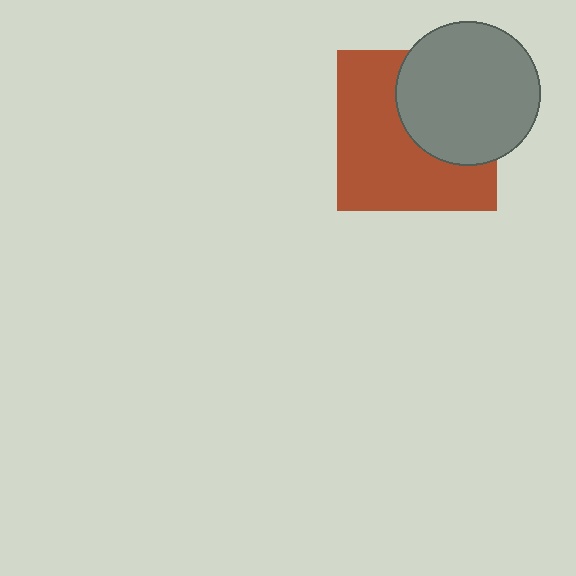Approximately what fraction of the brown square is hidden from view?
Roughly 41% of the brown square is hidden behind the gray circle.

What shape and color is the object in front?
The object in front is a gray circle.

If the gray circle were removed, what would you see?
You would see the complete brown square.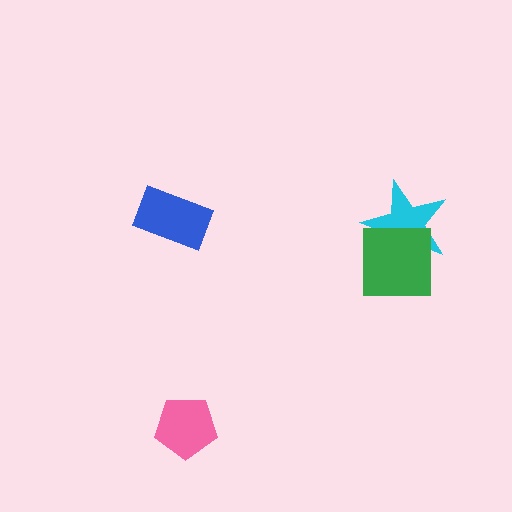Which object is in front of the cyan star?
The green square is in front of the cyan star.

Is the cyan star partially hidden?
Yes, it is partially covered by another shape.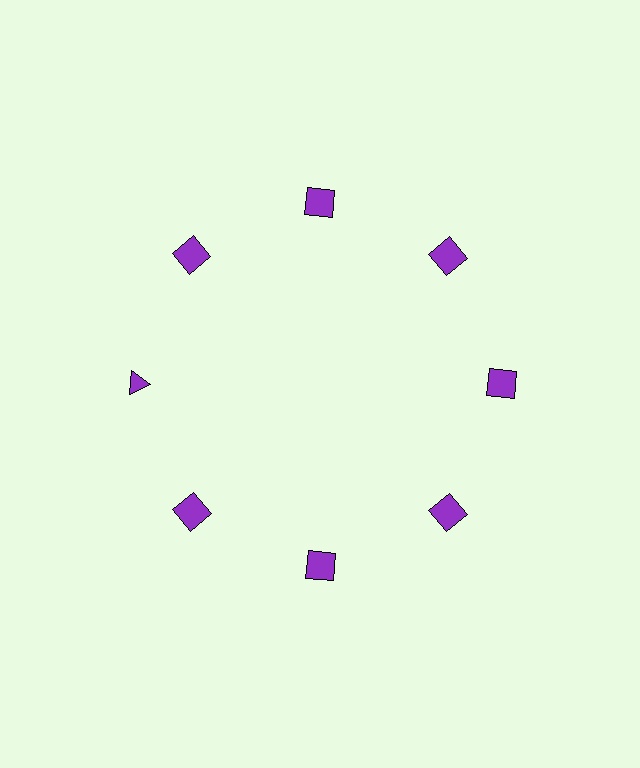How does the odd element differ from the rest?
It has a different shape: triangle instead of square.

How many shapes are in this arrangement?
There are 8 shapes arranged in a ring pattern.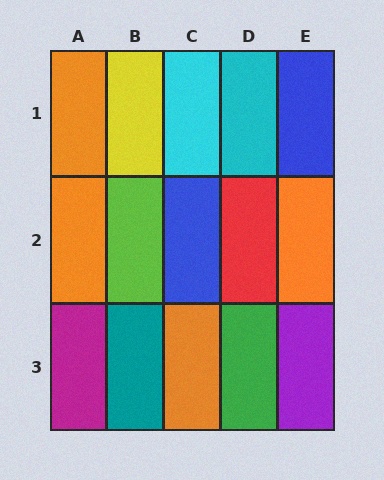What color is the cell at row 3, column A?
Magenta.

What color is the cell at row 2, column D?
Red.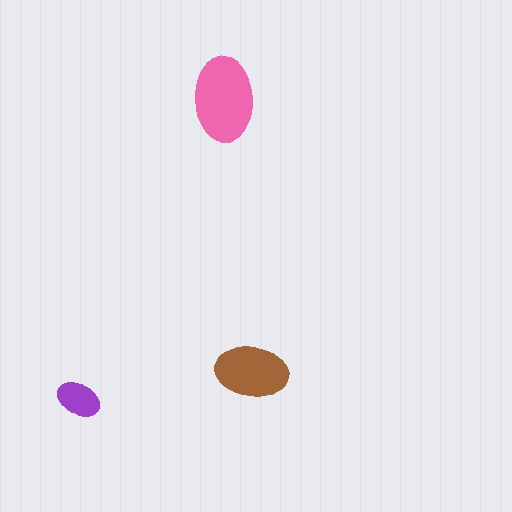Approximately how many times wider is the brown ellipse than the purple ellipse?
About 1.5 times wider.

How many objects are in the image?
There are 3 objects in the image.